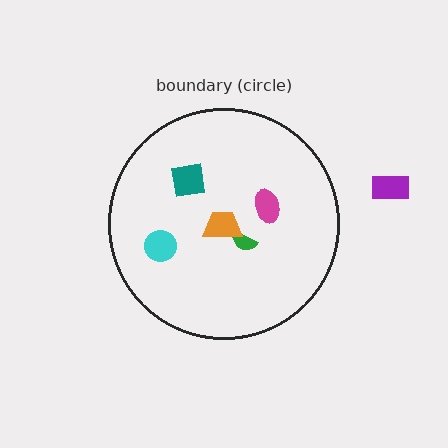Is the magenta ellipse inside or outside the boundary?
Inside.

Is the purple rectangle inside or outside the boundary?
Outside.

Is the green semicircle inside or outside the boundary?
Inside.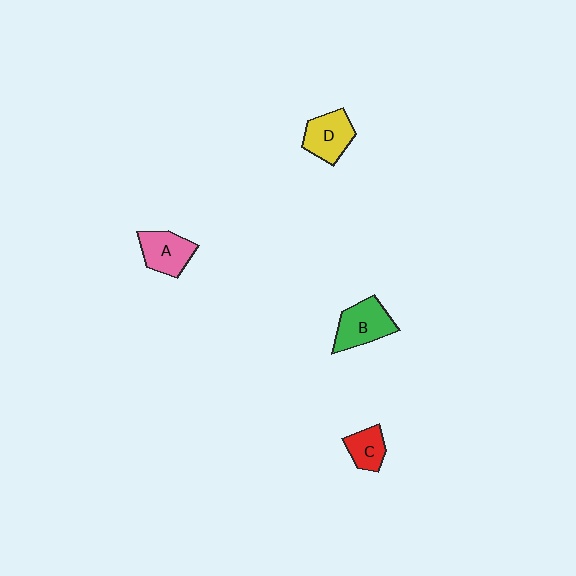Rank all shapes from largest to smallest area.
From largest to smallest: B (green), D (yellow), A (pink), C (red).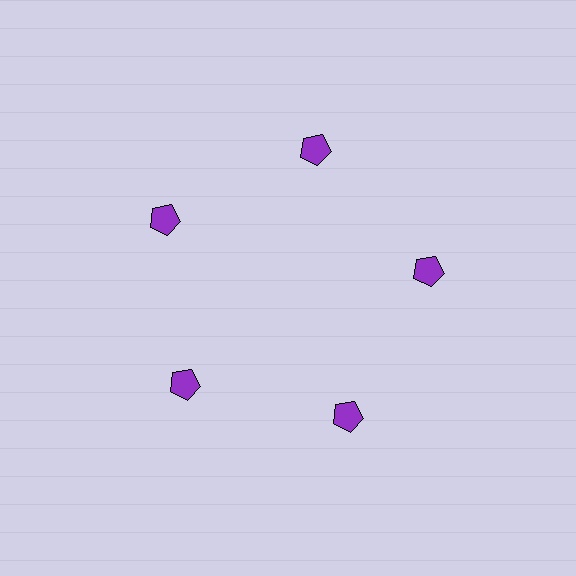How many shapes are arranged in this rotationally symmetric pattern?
There are 5 shapes, arranged in 5 groups of 1.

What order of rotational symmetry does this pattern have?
This pattern has 5-fold rotational symmetry.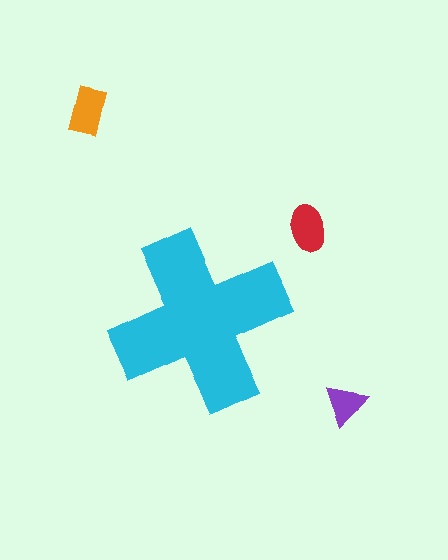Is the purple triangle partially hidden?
No, the purple triangle is fully visible.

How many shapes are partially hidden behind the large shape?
0 shapes are partially hidden.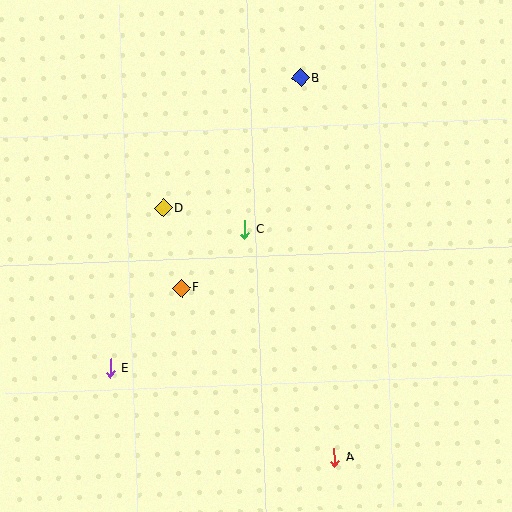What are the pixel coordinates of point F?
Point F is at (182, 288).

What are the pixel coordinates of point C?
Point C is at (245, 230).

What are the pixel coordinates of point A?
Point A is at (335, 457).